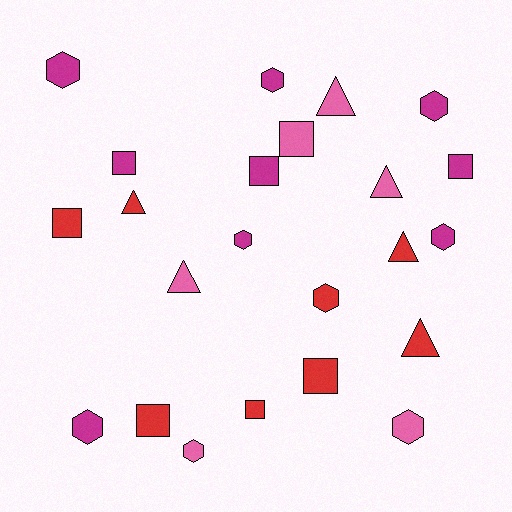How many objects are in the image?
There are 23 objects.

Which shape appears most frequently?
Hexagon, with 9 objects.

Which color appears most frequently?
Magenta, with 9 objects.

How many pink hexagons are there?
There are 2 pink hexagons.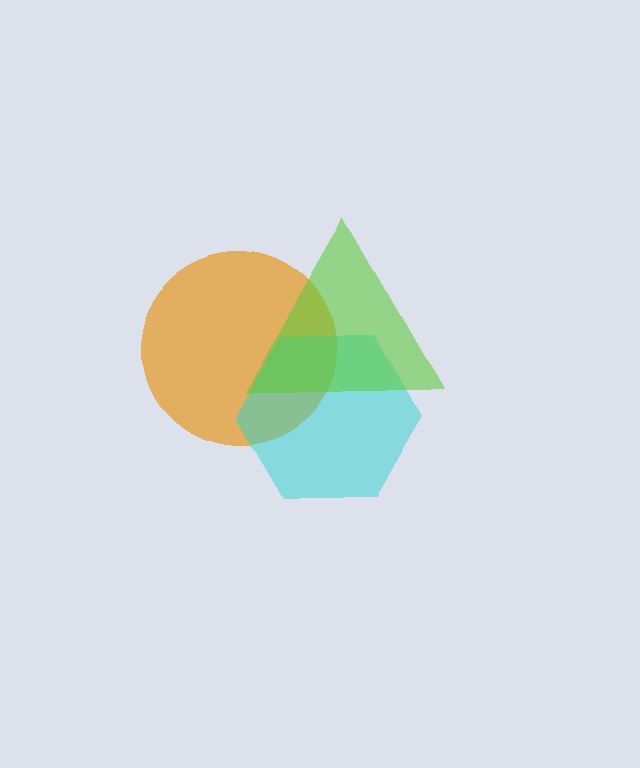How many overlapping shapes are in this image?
There are 3 overlapping shapes in the image.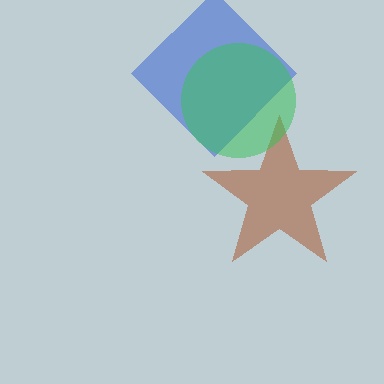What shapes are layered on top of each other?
The layered shapes are: a blue diamond, a brown star, a green circle.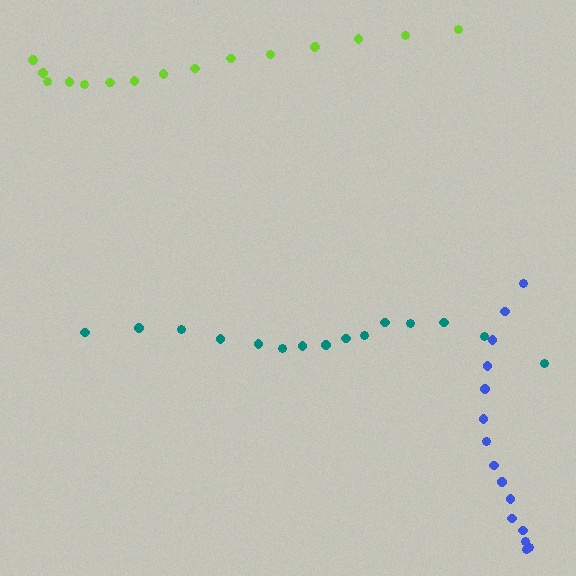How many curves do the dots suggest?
There are 3 distinct paths.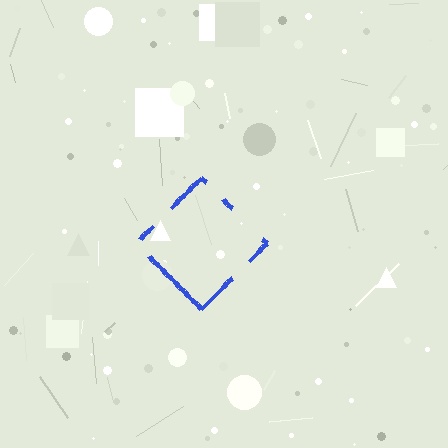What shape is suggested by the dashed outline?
The dashed outline suggests a diamond.